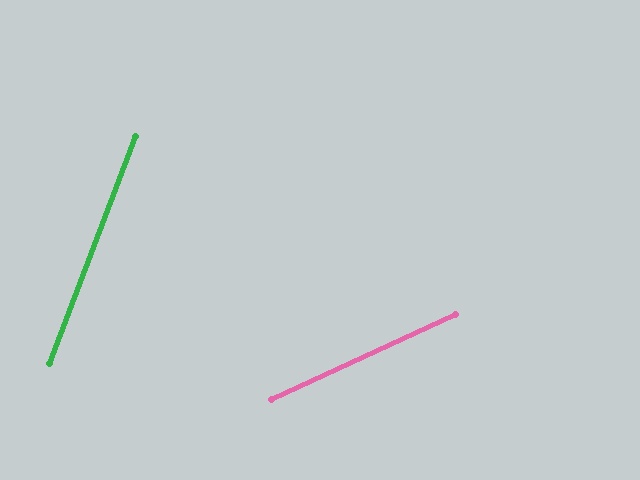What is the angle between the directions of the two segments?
Approximately 44 degrees.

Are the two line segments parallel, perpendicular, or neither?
Neither parallel nor perpendicular — they differ by about 44°.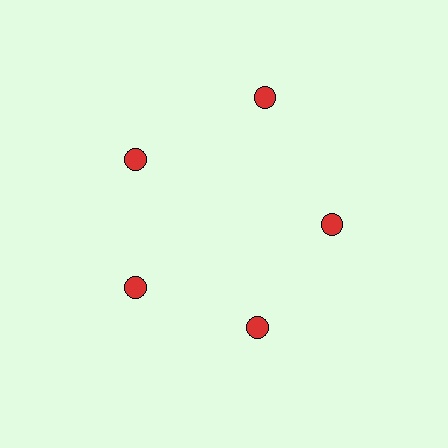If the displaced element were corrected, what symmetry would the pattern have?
It would have 5-fold rotational symmetry — the pattern would map onto itself every 72 degrees.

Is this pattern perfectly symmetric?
No. The 5 red circles are arranged in a ring, but one element near the 1 o'clock position is pushed outward from the center, breaking the 5-fold rotational symmetry.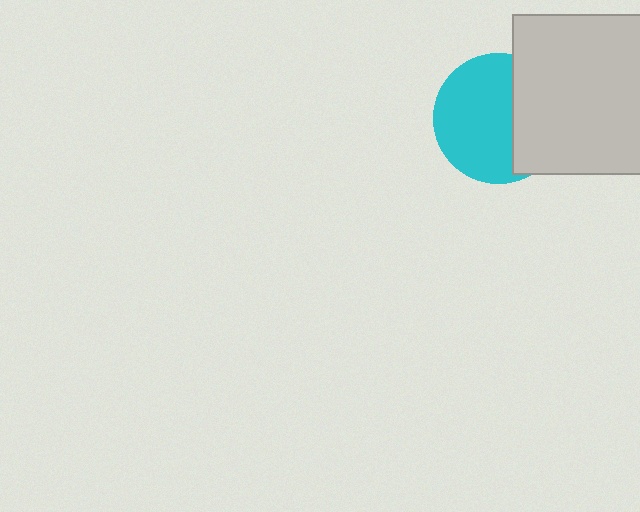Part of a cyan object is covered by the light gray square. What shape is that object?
It is a circle.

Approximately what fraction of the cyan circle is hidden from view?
Roughly 37% of the cyan circle is hidden behind the light gray square.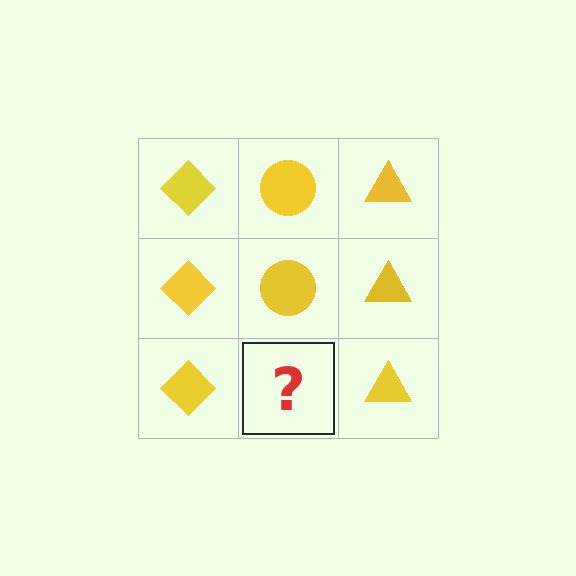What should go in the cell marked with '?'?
The missing cell should contain a yellow circle.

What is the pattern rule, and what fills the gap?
The rule is that each column has a consistent shape. The gap should be filled with a yellow circle.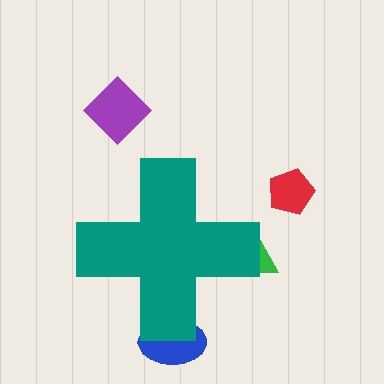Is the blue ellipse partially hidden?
Yes, the blue ellipse is partially hidden behind the teal cross.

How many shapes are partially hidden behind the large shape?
2 shapes are partially hidden.